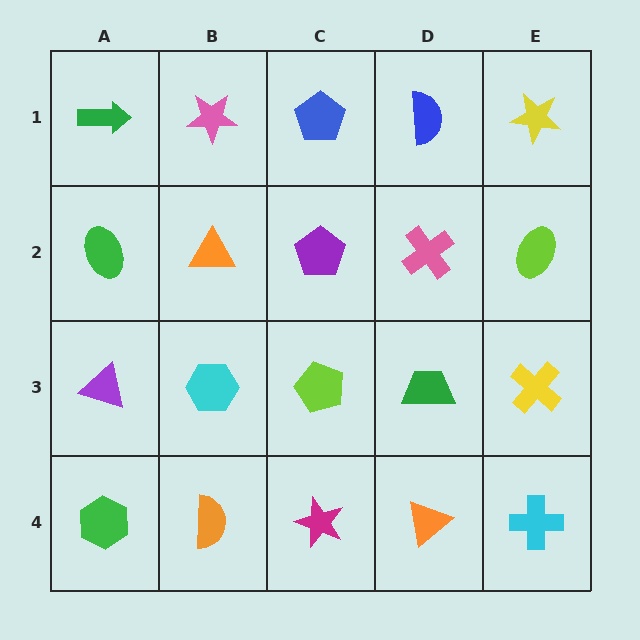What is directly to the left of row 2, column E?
A pink cross.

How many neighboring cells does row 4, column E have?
2.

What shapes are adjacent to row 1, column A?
A green ellipse (row 2, column A), a pink star (row 1, column B).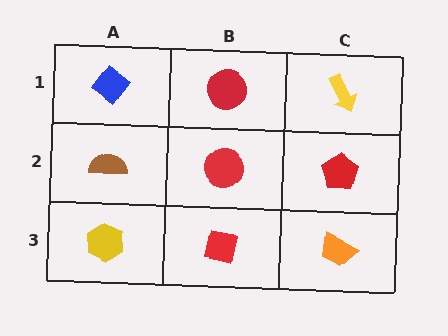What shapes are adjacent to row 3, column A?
A brown semicircle (row 2, column A), a red square (row 3, column B).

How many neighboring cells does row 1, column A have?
2.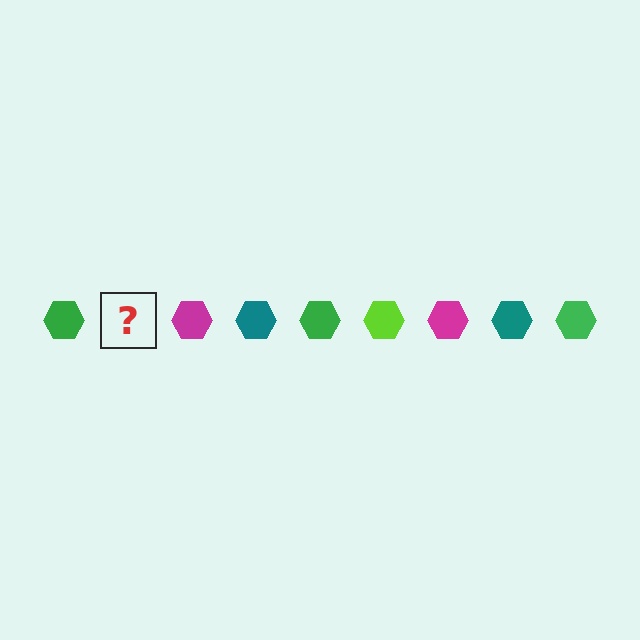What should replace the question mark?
The question mark should be replaced with a lime hexagon.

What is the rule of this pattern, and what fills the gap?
The rule is that the pattern cycles through green, lime, magenta, teal hexagons. The gap should be filled with a lime hexagon.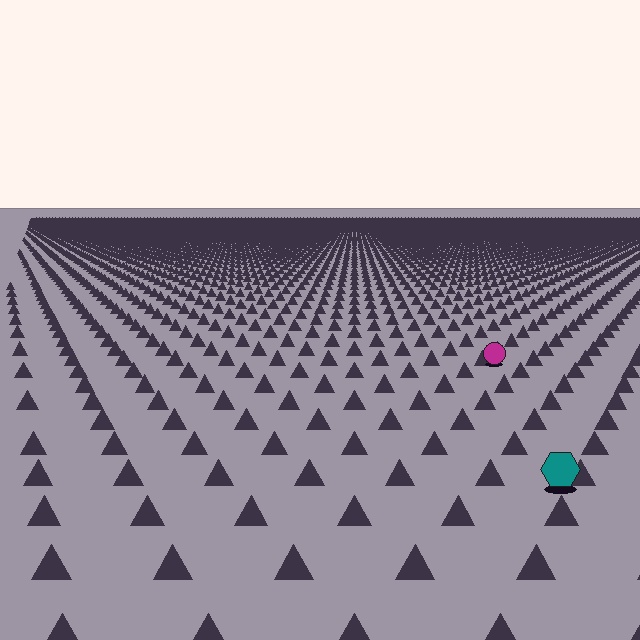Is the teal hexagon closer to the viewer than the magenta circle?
Yes. The teal hexagon is closer — you can tell from the texture gradient: the ground texture is coarser near it.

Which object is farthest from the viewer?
The magenta circle is farthest from the viewer. It appears smaller and the ground texture around it is denser.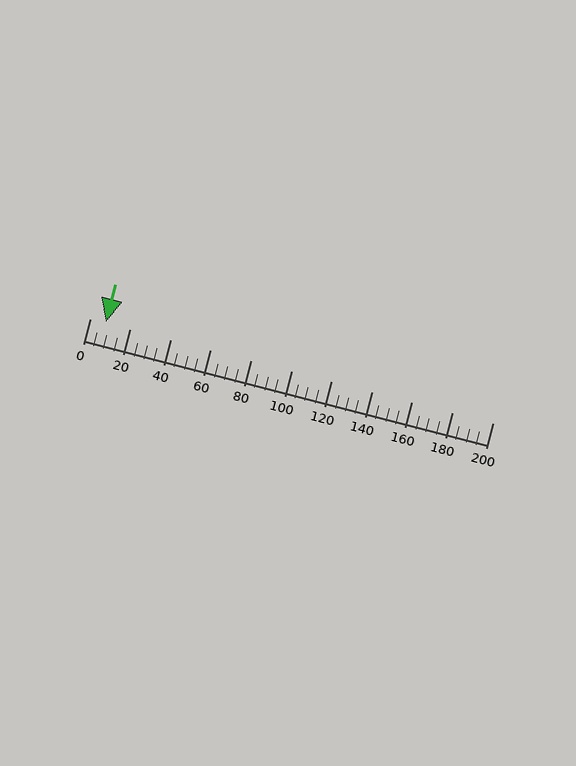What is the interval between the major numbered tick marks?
The major tick marks are spaced 20 units apart.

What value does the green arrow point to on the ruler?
The green arrow points to approximately 8.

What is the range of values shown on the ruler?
The ruler shows values from 0 to 200.